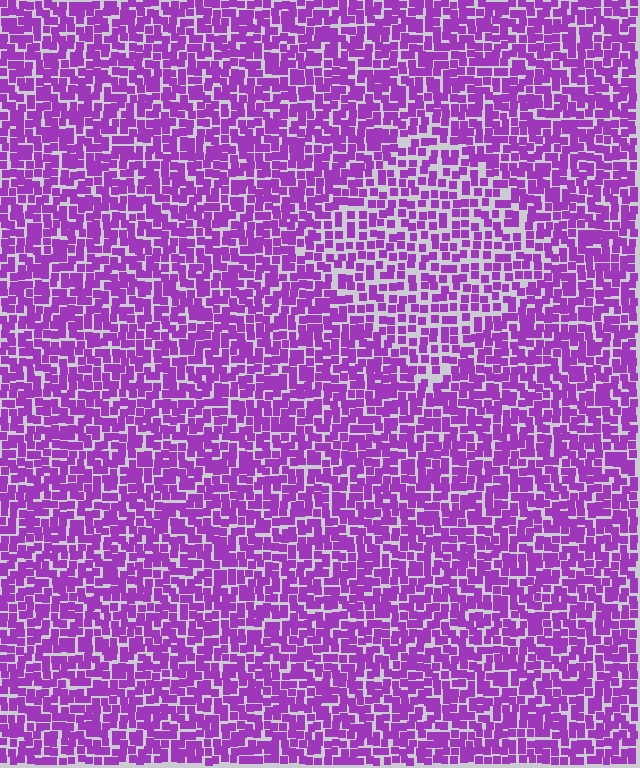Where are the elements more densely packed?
The elements are more densely packed outside the diamond boundary.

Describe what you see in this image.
The image contains small purple elements arranged at two different densities. A diamond-shaped region is visible where the elements are less densely packed than the surrounding area.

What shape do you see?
I see a diamond.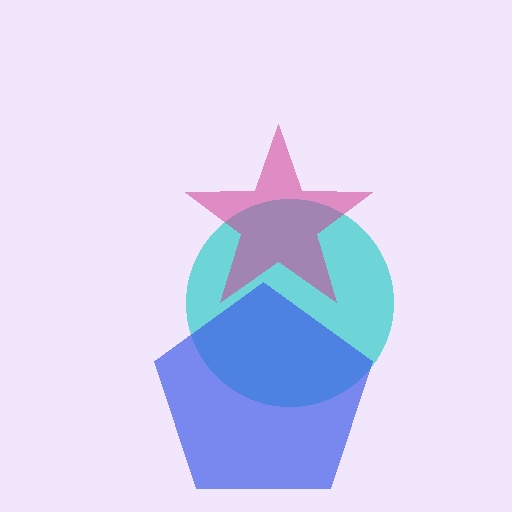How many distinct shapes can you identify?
There are 3 distinct shapes: a cyan circle, a blue pentagon, a magenta star.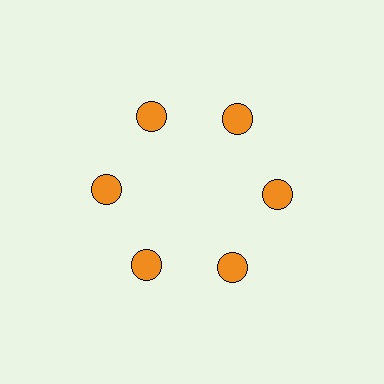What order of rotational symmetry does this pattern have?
This pattern has 6-fold rotational symmetry.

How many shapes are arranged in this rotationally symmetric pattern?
There are 6 shapes, arranged in 6 groups of 1.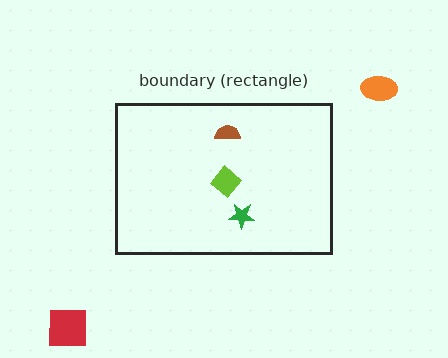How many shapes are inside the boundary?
3 inside, 2 outside.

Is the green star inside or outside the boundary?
Inside.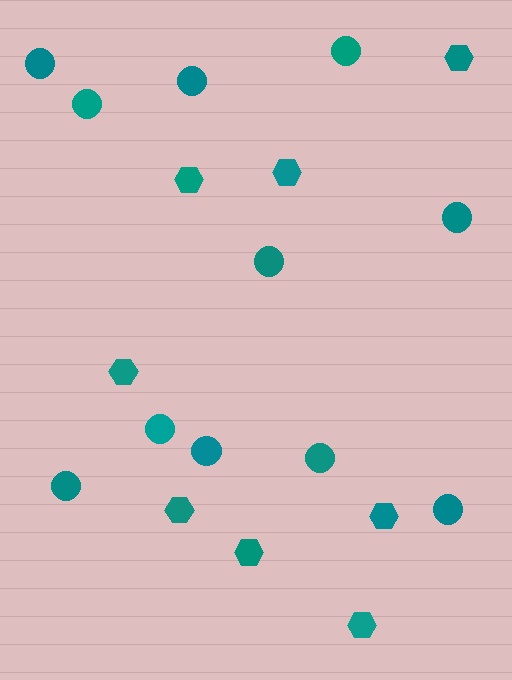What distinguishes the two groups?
There are 2 groups: one group of hexagons (8) and one group of circles (11).